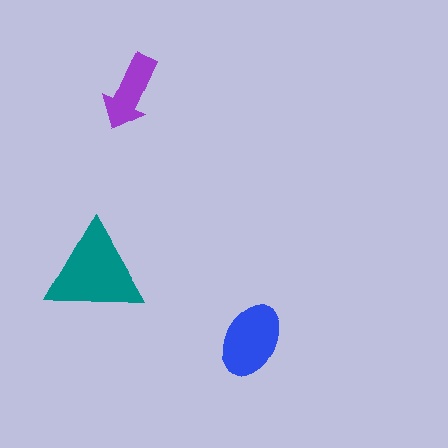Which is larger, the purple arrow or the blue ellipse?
The blue ellipse.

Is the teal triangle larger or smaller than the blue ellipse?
Larger.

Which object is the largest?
The teal triangle.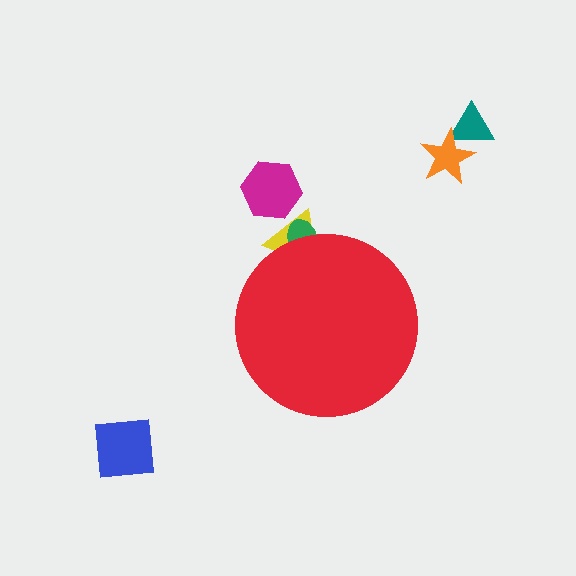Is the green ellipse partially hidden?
Yes, the green ellipse is partially hidden behind the red circle.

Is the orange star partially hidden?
No, the orange star is fully visible.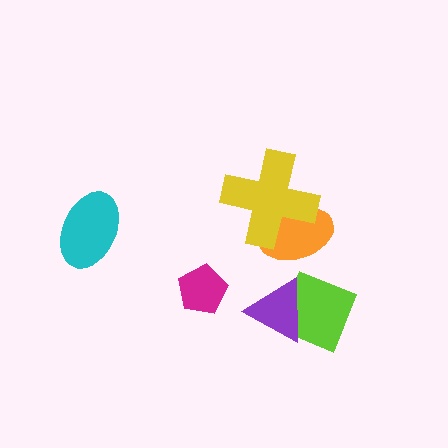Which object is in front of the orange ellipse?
The yellow cross is in front of the orange ellipse.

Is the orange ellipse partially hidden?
Yes, it is partially covered by another shape.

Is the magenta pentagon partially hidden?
No, no other shape covers it.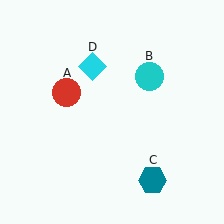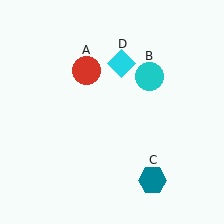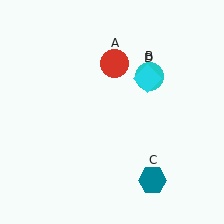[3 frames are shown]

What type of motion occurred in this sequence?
The red circle (object A), cyan diamond (object D) rotated clockwise around the center of the scene.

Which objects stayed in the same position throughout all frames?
Cyan circle (object B) and teal hexagon (object C) remained stationary.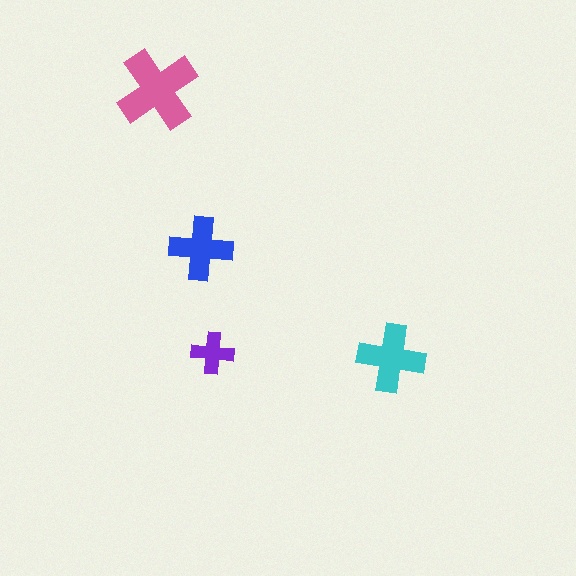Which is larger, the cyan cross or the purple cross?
The cyan one.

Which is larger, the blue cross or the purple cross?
The blue one.